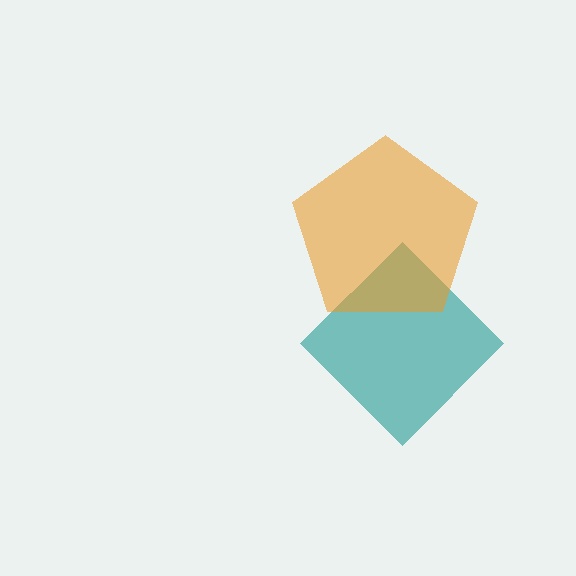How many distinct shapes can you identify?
There are 2 distinct shapes: a teal diamond, an orange pentagon.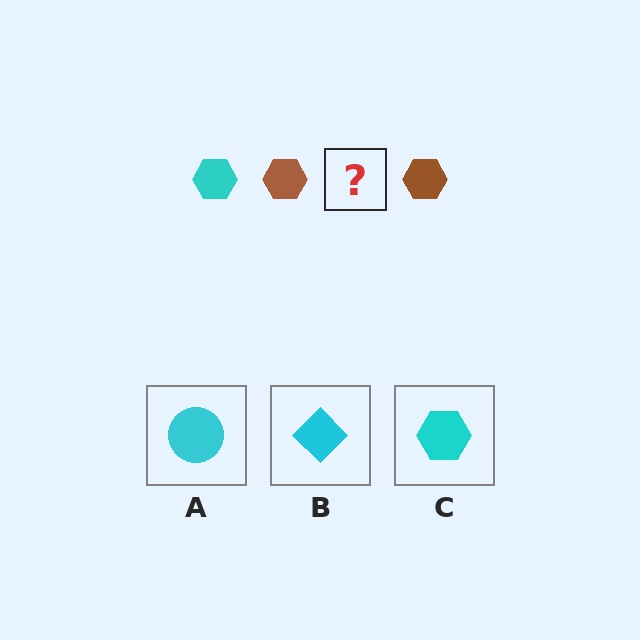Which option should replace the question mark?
Option C.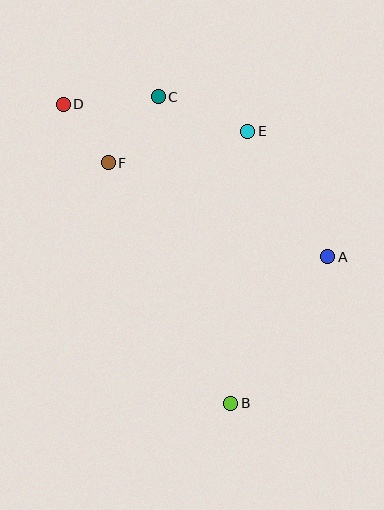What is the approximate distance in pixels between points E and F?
The distance between E and F is approximately 143 pixels.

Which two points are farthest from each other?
Points B and D are farthest from each other.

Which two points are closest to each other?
Points D and F are closest to each other.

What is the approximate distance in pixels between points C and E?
The distance between C and E is approximately 96 pixels.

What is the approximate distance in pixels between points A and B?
The distance between A and B is approximately 176 pixels.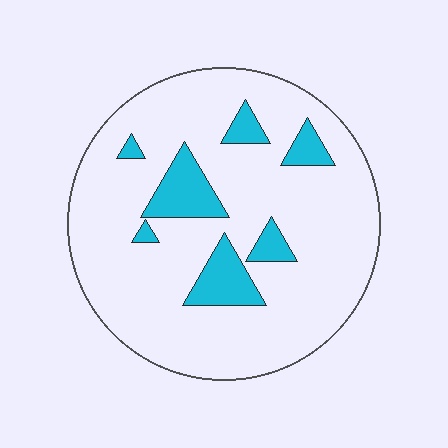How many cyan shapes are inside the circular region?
7.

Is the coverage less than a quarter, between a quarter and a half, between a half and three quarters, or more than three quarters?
Less than a quarter.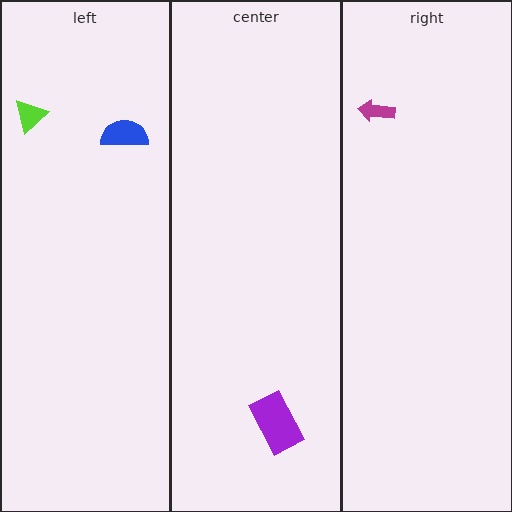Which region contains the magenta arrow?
The right region.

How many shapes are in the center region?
1.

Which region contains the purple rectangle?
The center region.